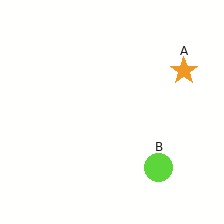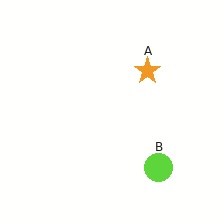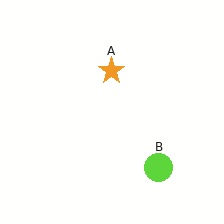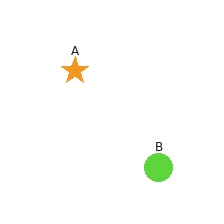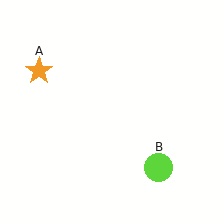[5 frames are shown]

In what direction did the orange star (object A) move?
The orange star (object A) moved left.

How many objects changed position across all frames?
1 object changed position: orange star (object A).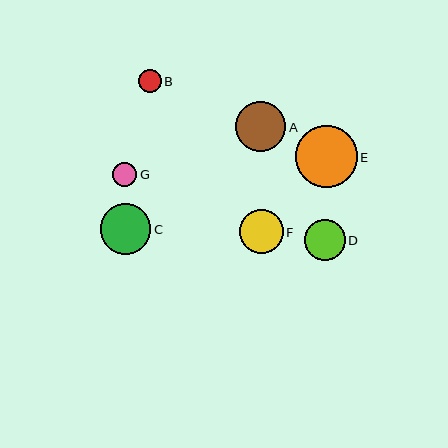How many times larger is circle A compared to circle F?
Circle A is approximately 1.1 times the size of circle F.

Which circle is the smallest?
Circle B is the smallest with a size of approximately 22 pixels.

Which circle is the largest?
Circle E is the largest with a size of approximately 62 pixels.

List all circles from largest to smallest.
From largest to smallest: E, C, A, F, D, G, B.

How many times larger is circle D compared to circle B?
Circle D is approximately 1.8 times the size of circle B.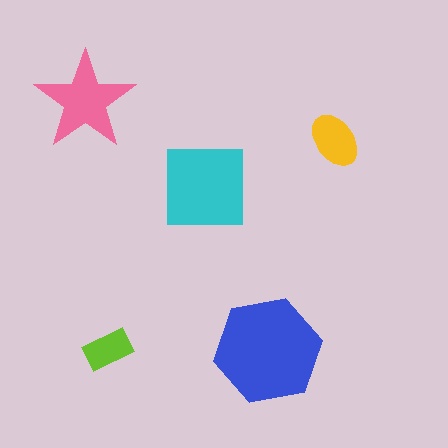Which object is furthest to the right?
The yellow ellipse is rightmost.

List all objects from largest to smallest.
The blue hexagon, the cyan square, the pink star, the yellow ellipse, the lime rectangle.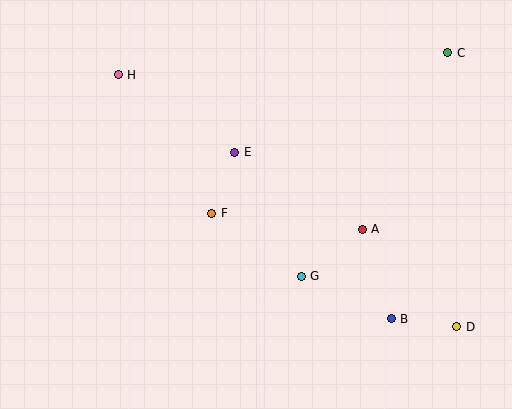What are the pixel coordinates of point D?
Point D is at (457, 327).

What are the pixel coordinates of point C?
Point C is at (448, 53).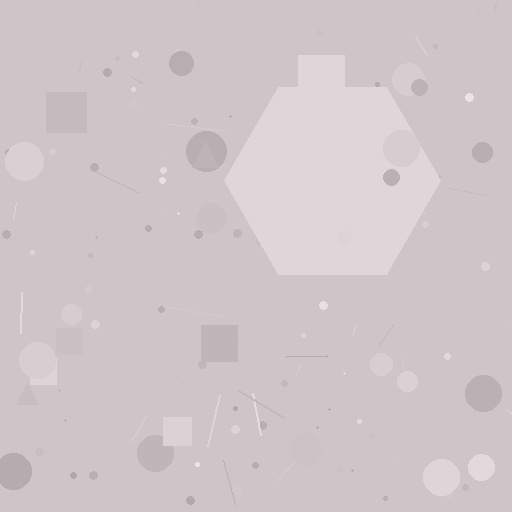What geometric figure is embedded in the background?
A hexagon is embedded in the background.